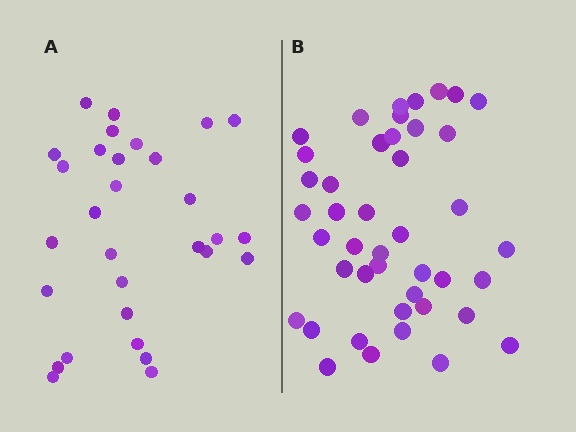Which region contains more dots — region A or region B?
Region B (the right region) has more dots.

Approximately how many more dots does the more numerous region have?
Region B has approximately 15 more dots than region A.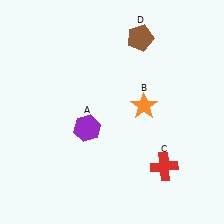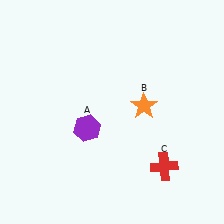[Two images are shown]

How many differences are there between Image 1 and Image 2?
There is 1 difference between the two images.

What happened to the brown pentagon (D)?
The brown pentagon (D) was removed in Image 2. It was in the top-right area of Image 1.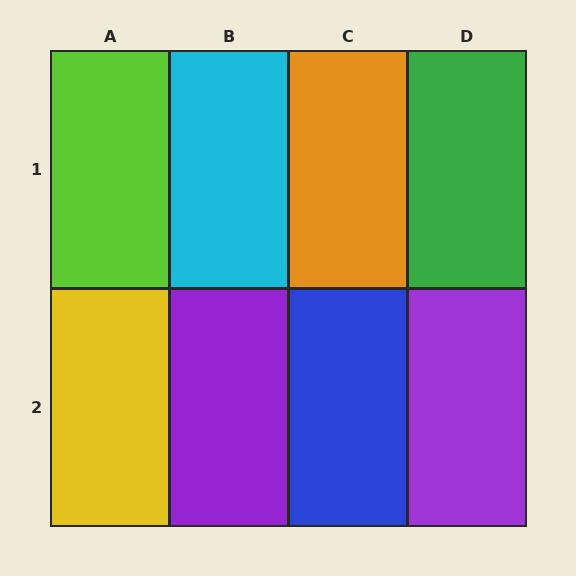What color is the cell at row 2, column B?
Purple.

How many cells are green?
1 cell is green.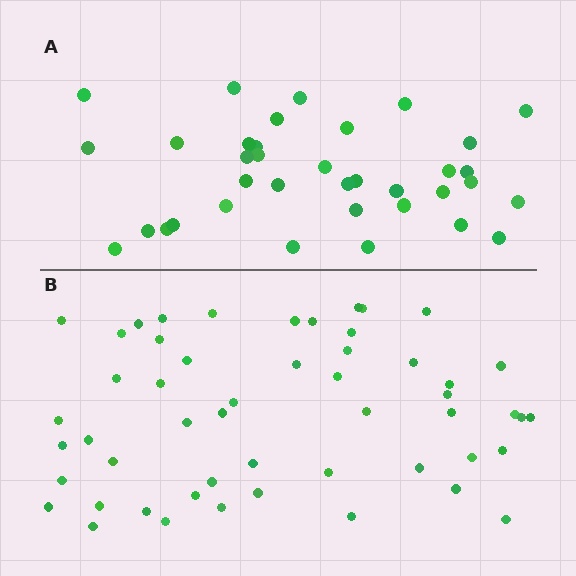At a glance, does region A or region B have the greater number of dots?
Region B (the bottom region) has more dots.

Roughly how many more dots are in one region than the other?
Region B has approximately 15 more dots than region A.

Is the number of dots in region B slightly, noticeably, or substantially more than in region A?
Region B has noticeably more, but not dramatically so. The ratio is roughly 1.4 to 1.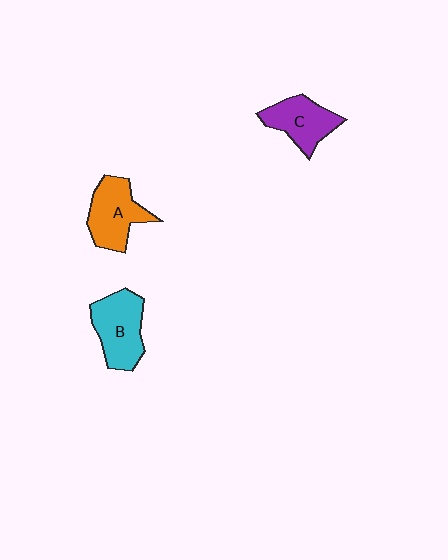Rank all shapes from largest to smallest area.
From largest to smallest: B (cyan), A (orange), C (purple).